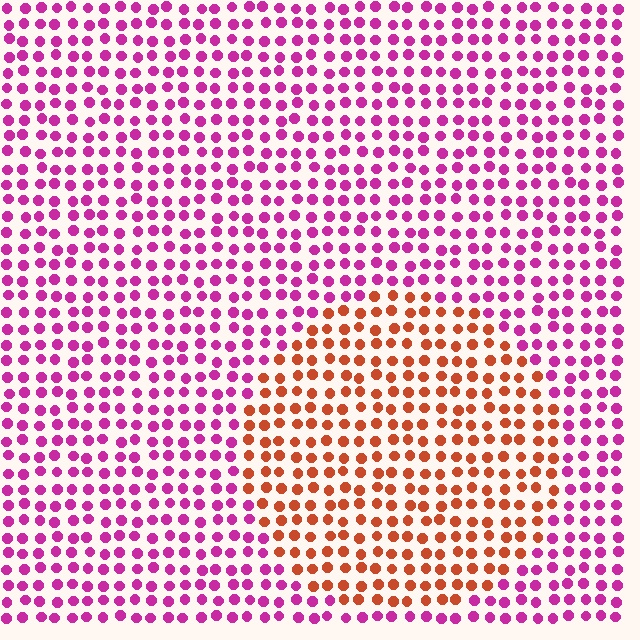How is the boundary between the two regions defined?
The boundary is defined purely by a slight shift in hue (about 58 degrees). Spacing, size, and orientation are identical on both sides.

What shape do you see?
I see a circle.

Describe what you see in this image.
The image is filled with small magenta elements in a uniform arrangement. A circle-shaped region is visible where the elements are tinted to a slightly different hue, forming a subtle color boundary.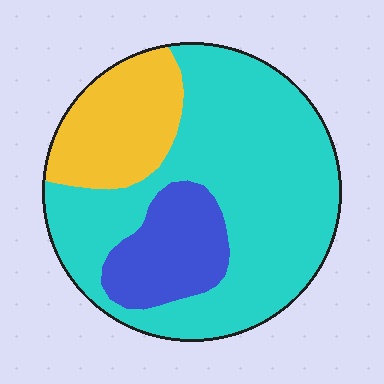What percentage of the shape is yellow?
Yellow takes up about one fifth (1/5) of the shape.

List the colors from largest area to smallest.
From largest to smallest: cyan, yellow, blue.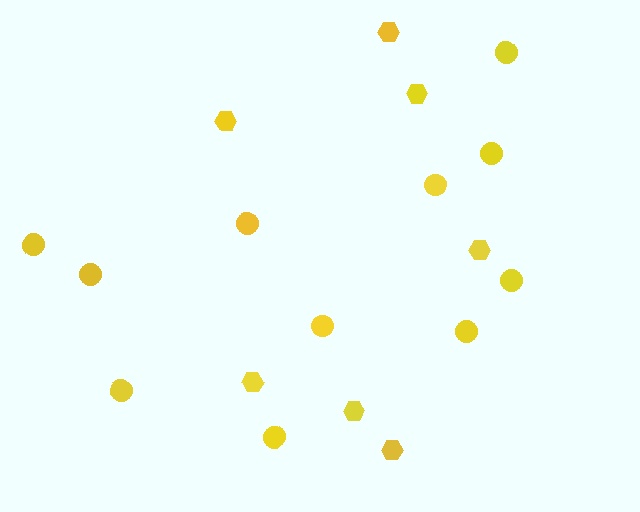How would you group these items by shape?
There are 2 groups: one group of circles (11) and one group of hexagons (7).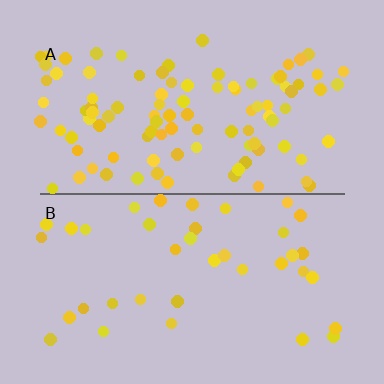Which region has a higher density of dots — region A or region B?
A (the top).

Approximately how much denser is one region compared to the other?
Approximately 2.5× — region A over region B.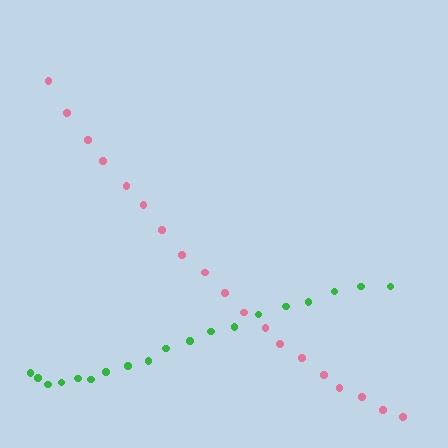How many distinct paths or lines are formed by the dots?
There are 2 distinct paths.